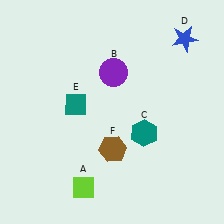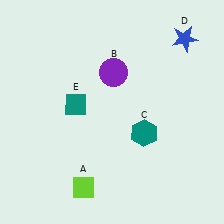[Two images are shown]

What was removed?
The brown hexagon (F) was removed in Image 2.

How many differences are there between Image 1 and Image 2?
There is 1 difference between the two images.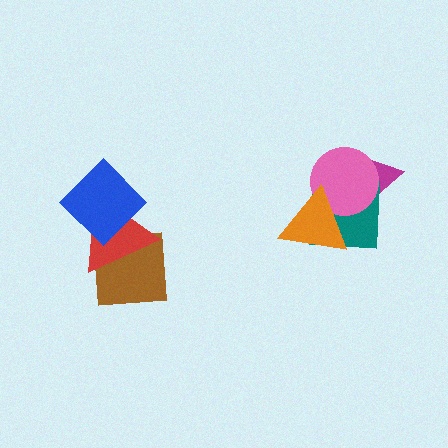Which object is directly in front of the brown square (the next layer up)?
The red triangle is directly in front of the brown square.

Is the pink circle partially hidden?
Yes, it is partially covered by another shape.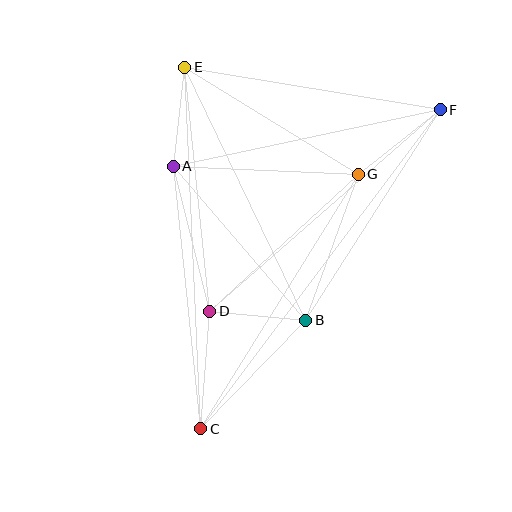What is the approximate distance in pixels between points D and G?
The distance between D and G is approximately 202 pixels.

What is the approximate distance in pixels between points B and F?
The distance between B and F is approximately 250 pixels.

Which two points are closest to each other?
Points B and D are closest to each other.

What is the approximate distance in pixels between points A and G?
The distance between A and G is approximately 185 pixels.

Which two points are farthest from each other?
Points C and F are farthest from each other.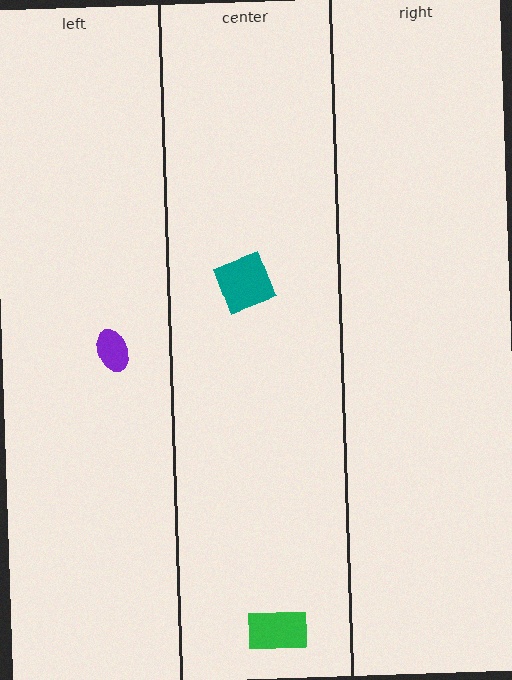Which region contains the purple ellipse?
The left region.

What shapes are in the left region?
The purple ellipse.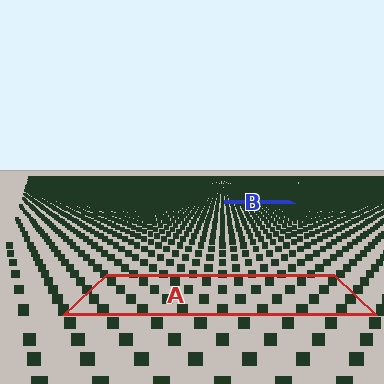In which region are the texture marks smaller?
The texture marks are smaller in region B, because it is farther away.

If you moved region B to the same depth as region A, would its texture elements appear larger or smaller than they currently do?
They would appear larger. At a closer depth, the same texture elements are projected at a bigger on-screen size.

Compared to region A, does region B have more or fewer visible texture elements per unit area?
Region B has more texture elements per unit area — they are packed more densely because it is farther away.